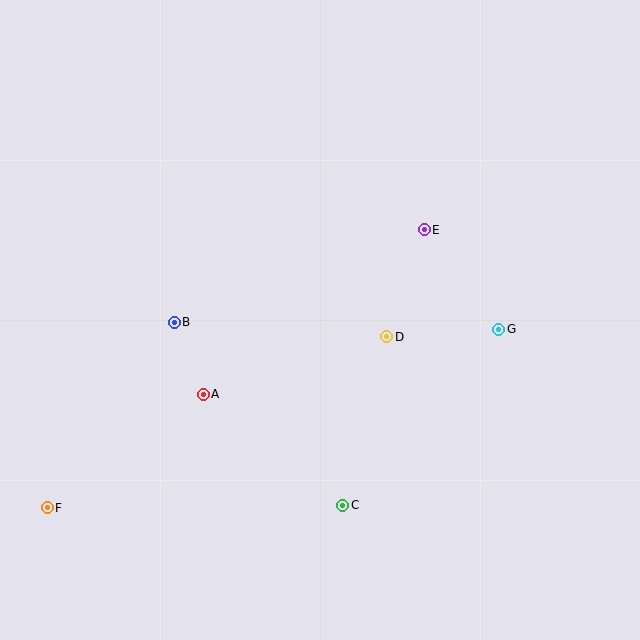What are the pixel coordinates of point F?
Point F is at (47, 508).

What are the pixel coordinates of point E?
Point E is at (424, 230).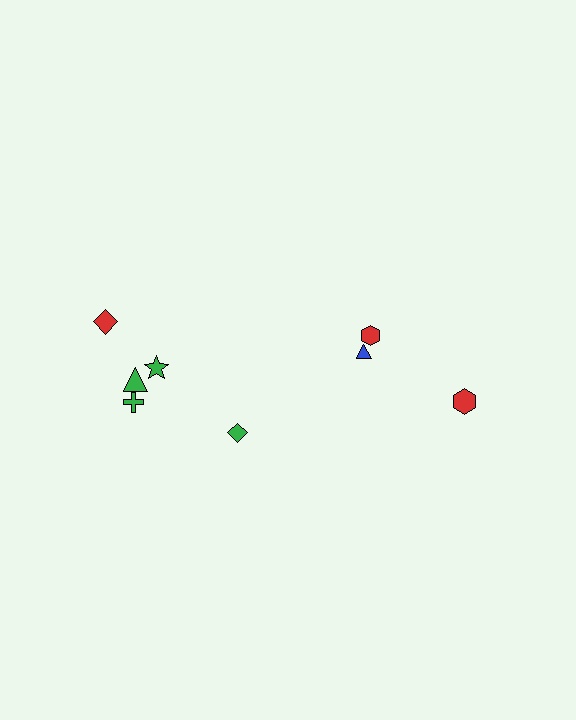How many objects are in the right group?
There are 3 objects.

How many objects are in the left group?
There are 5 objects.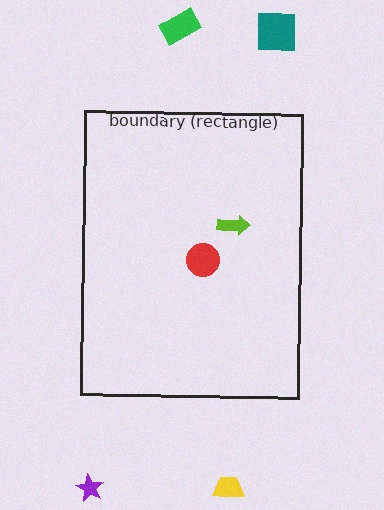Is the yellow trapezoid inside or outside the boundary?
Outside.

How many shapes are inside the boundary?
2 inside, 4 outside.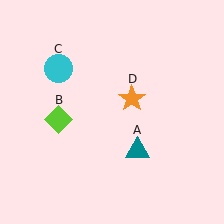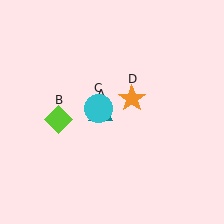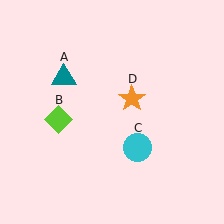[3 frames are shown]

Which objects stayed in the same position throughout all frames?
Lime diamond (object B) and orange star (object D) remained stationary.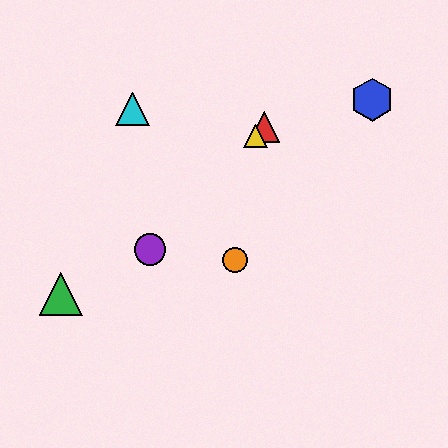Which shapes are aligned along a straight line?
The red triangle, the yellow triangle, the purple circle are aligned along a straight line.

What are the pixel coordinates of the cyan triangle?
The cyan triangle is at (132, 109).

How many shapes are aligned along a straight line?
3 shapes (the red triangle, the yellow triangle, the purple circle) are aligned along a straight line.